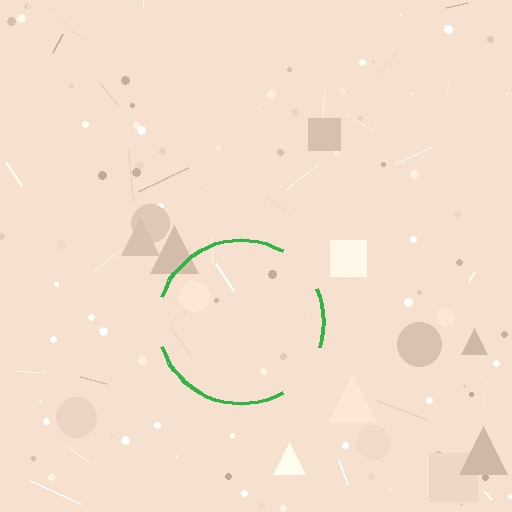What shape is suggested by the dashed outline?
The dashed outline suggests a circle.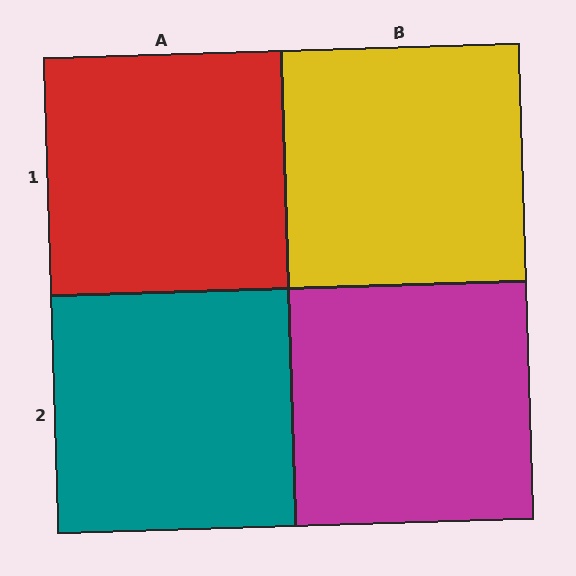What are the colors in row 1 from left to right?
Red, yellow.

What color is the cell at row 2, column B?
Magenta.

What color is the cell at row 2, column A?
Teal.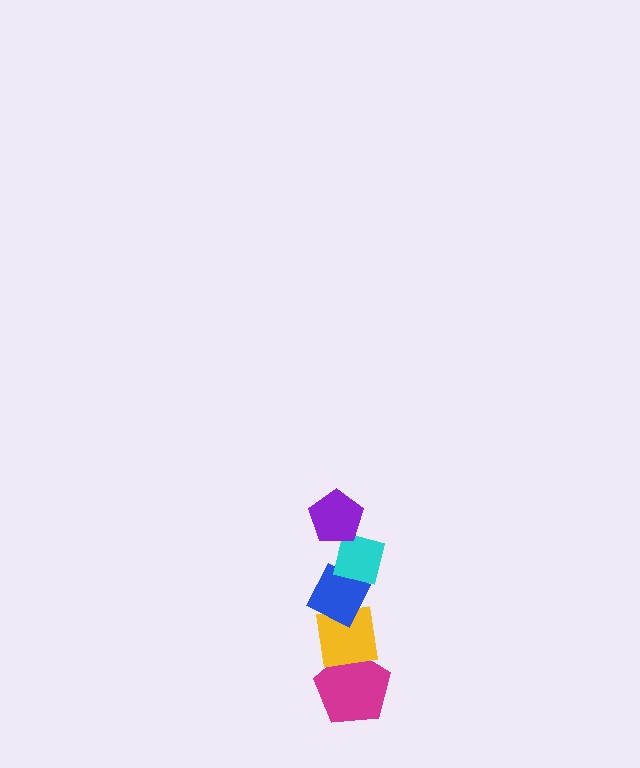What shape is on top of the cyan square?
The purple pentagon is on top of the cyan square.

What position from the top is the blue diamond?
The blue diamond is 3rd from the top.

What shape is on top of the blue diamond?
The cyan square is on top of the blue diamond.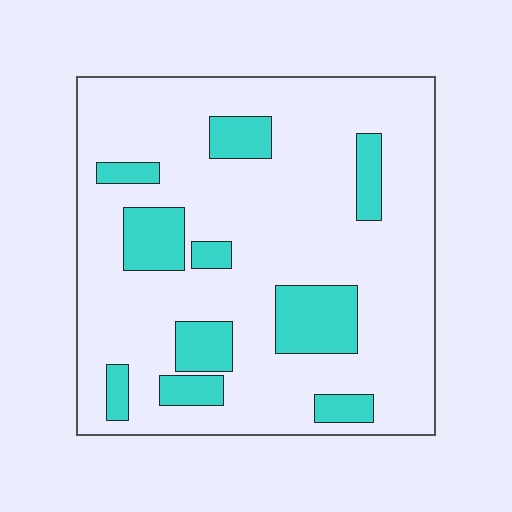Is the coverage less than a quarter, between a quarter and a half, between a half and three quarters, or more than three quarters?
Less than a quarter.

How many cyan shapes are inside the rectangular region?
10.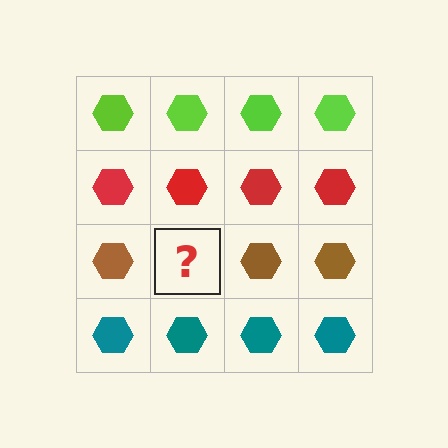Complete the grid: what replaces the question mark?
The question mark should be replaced with a brown hexagon.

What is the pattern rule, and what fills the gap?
The rule is that each row has a consistent color. The gap should be filled with a brown hexagon.